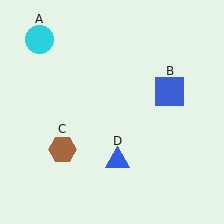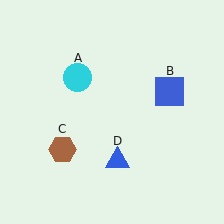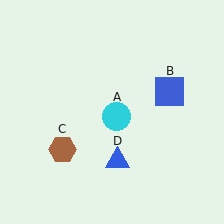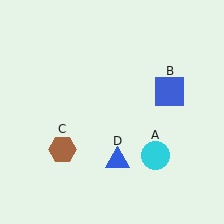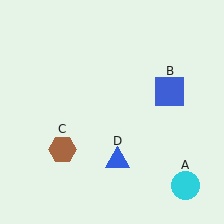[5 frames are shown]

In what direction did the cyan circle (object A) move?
The cyan circle (object A) moved down and to the right.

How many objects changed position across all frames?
1 object changed position: cyan circle (object A).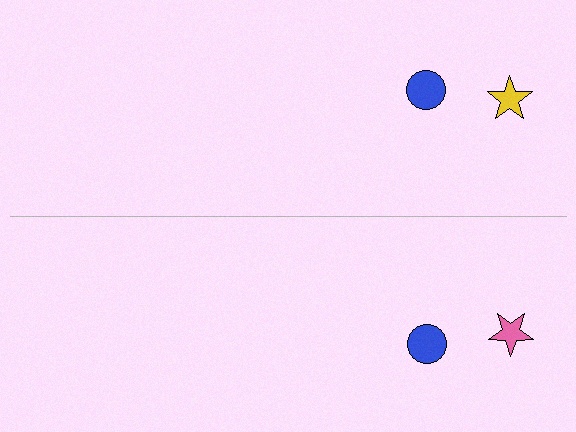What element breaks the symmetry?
The pink star on the bottom side breaks the symmetry — its mirror counterpart is yellow.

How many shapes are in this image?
There are 4 shapes in this image.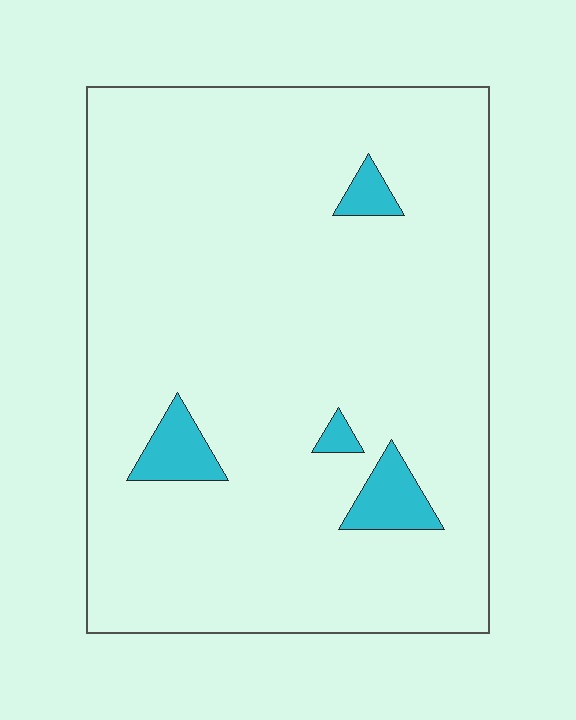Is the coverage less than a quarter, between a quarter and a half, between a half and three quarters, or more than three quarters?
Less than a quarter.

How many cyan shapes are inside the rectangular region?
4.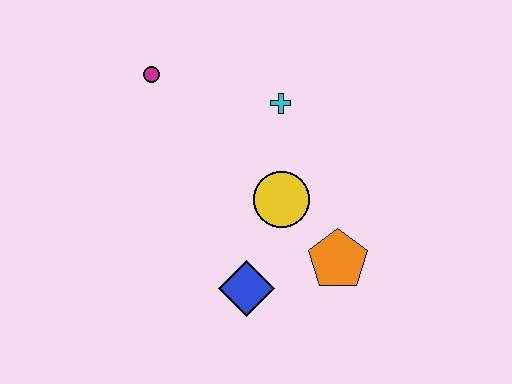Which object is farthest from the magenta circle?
The orange pentagon is farthest from the magenta circle.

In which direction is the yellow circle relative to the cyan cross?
The yellow circle is below the cyan cross.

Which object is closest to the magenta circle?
The cyan cross is closest to the magenta circle.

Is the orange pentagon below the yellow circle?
Yes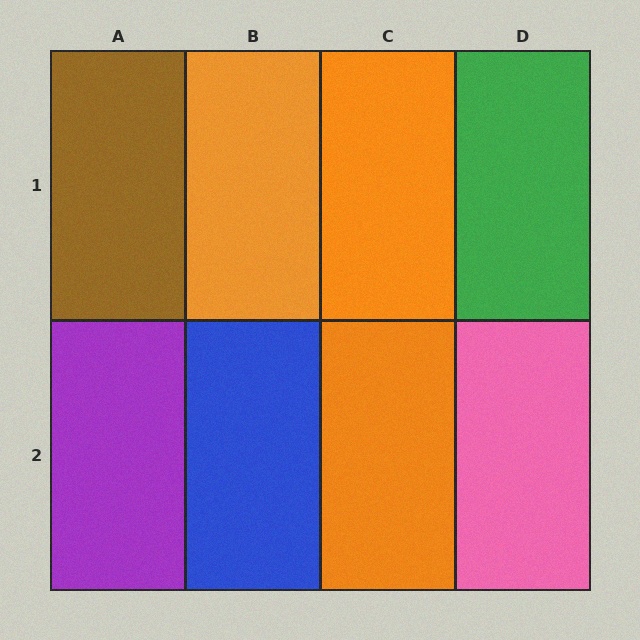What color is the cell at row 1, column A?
Brown.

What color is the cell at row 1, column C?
Orange.